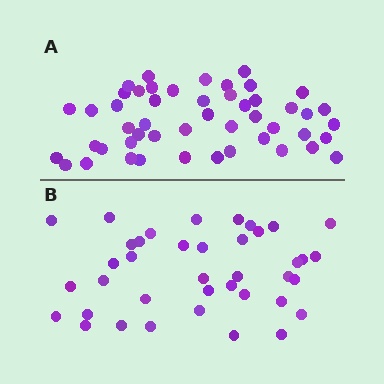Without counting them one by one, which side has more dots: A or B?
Region A (the top region) has more dots.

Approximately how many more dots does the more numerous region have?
Region A has roughly 10 or so more dots than region B.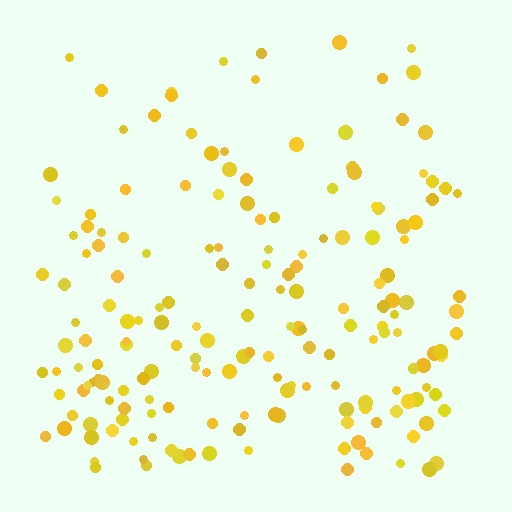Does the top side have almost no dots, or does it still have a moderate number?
Still a moderate number, just noticeably fewer than the bottom.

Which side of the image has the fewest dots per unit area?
The top.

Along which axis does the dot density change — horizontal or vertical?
Vertical.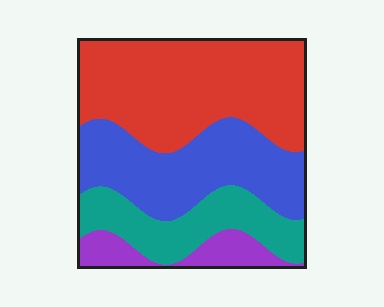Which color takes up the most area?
Red, at roughly 40%.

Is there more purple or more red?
Red.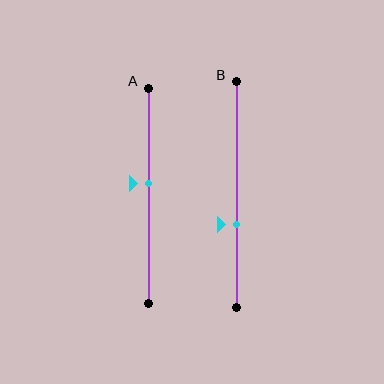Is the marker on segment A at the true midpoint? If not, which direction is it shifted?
No, the marker on segment A is shifted upward by about 6% of the segment length.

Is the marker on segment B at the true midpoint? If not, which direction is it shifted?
No, the marker on segment B is shifted downward by about 13% of the segment length.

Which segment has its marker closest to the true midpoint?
Segment A has its marker closest to the true midpoint.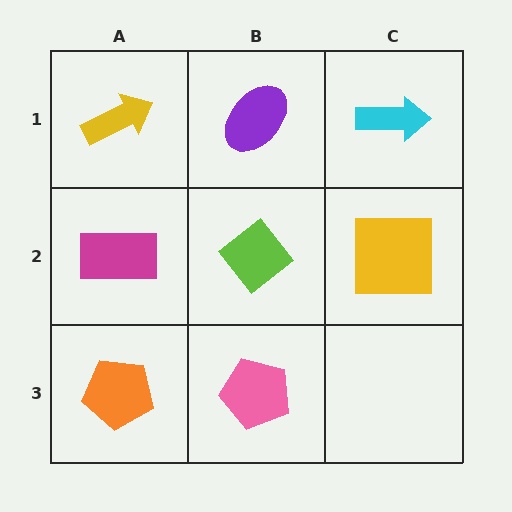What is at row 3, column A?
An orange pentagon.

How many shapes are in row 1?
3 shapes.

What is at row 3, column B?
A pink pentagon.